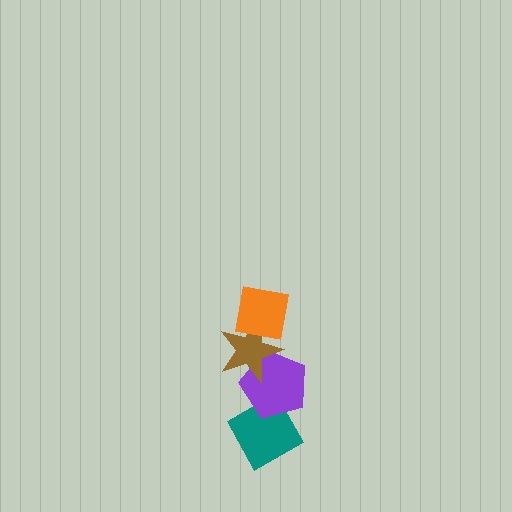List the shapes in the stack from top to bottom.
From top to bottom: the orange square, the brown star, the purple pentagon, the teal diamond.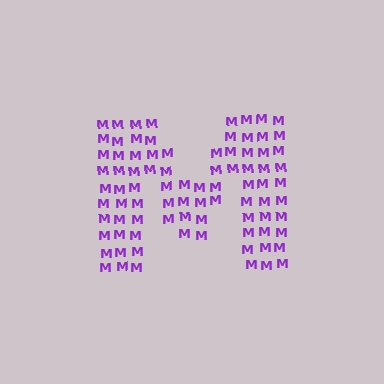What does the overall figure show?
The overall figure shows the letter M.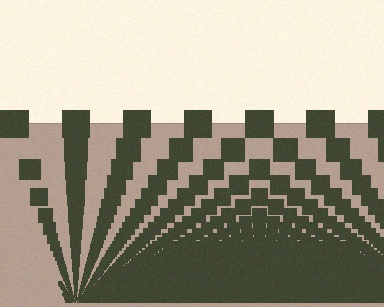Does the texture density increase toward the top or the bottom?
Density increases toward the bottom.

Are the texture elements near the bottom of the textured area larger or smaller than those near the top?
Smaller. The gradient is inverted — elements near the bottom are smaller and denser.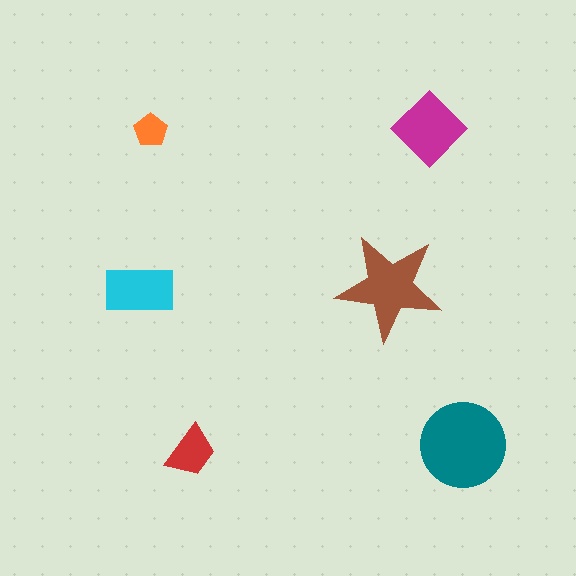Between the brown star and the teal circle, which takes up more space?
The teal circle.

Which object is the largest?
The teal circle.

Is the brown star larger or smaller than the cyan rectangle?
Larger.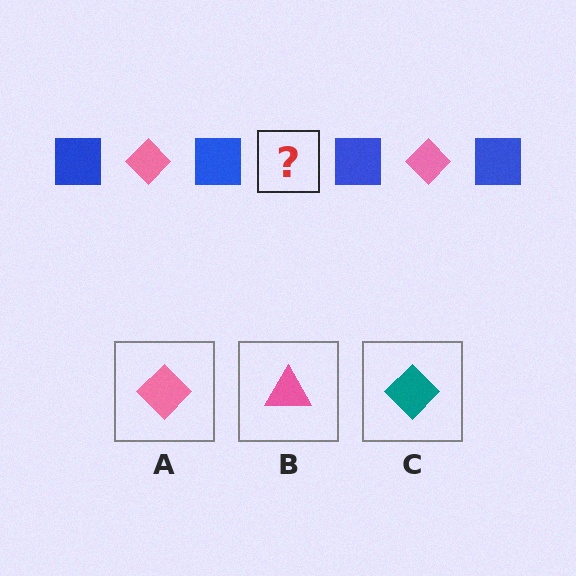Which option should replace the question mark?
Option A.